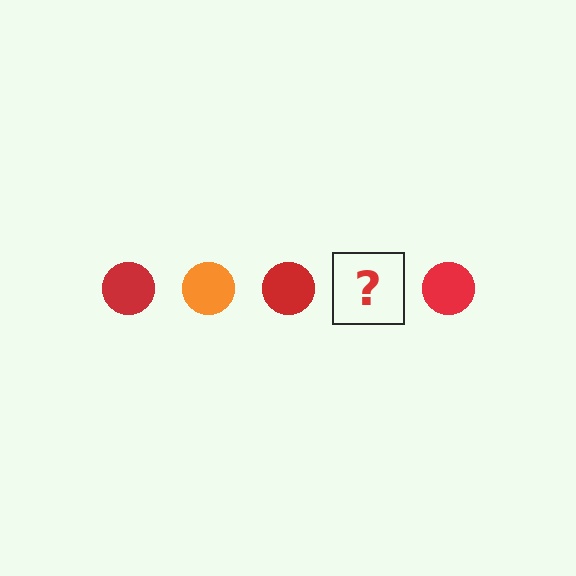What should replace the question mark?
The question mark should be replaced with an orange circle.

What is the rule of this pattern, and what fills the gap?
The rule is that the pattern cycles through red, orange circles. The gap should be filled with an orange circle.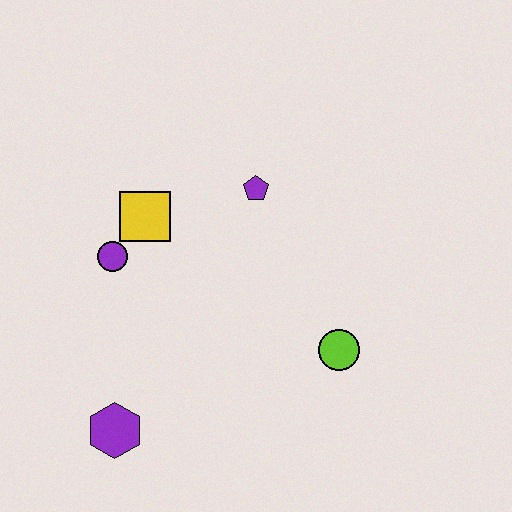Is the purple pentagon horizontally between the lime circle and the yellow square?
Yes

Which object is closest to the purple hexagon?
The purple circle is closest to the purple hexagon.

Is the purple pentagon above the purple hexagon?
Yes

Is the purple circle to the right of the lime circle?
No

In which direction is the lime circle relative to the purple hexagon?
The lime circle is to the right of the purple hexagon.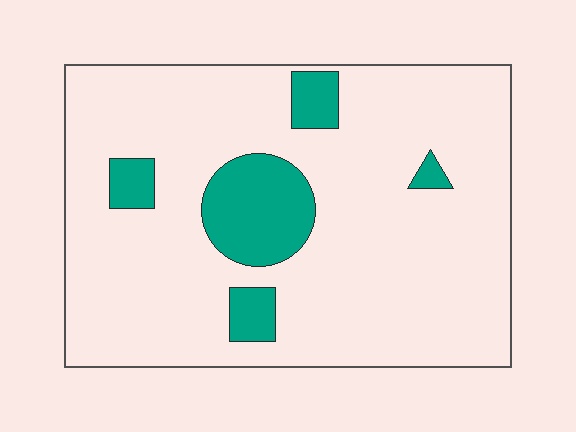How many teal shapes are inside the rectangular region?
5.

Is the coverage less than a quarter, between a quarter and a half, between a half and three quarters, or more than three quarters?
Less than a quarter.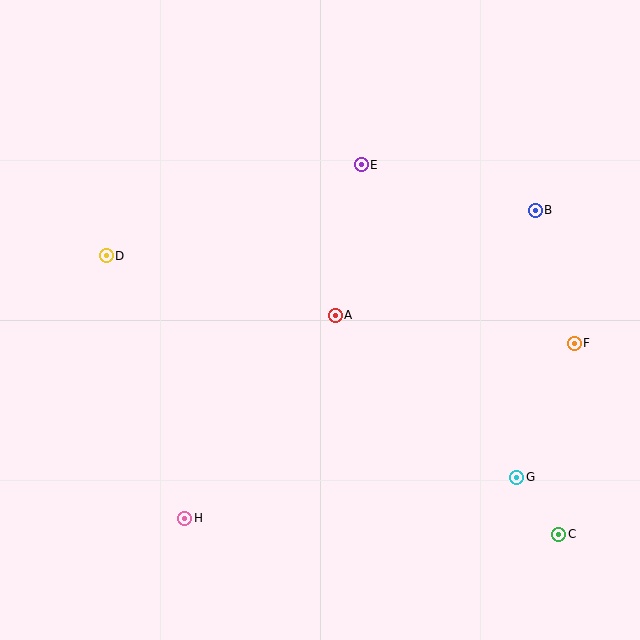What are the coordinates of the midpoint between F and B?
The midpoint between F and B is at (555, 277).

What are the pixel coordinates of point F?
Point F is at (574, 343).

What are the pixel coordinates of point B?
Point B is at (535, 210).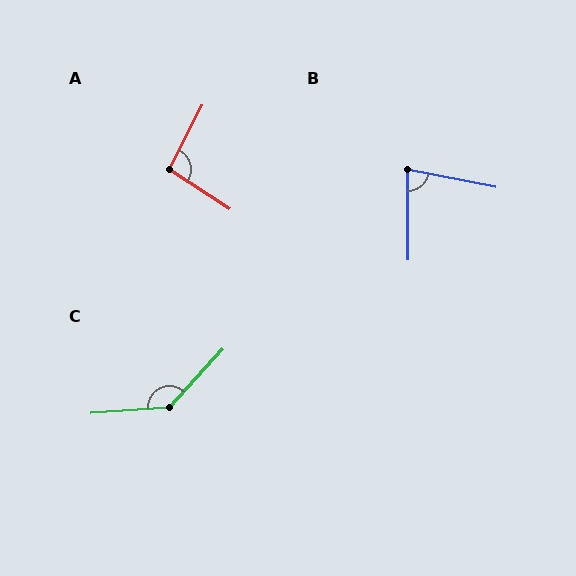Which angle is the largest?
C, at approximately 137 degrees.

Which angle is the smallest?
B, at approximately 78 degrees.